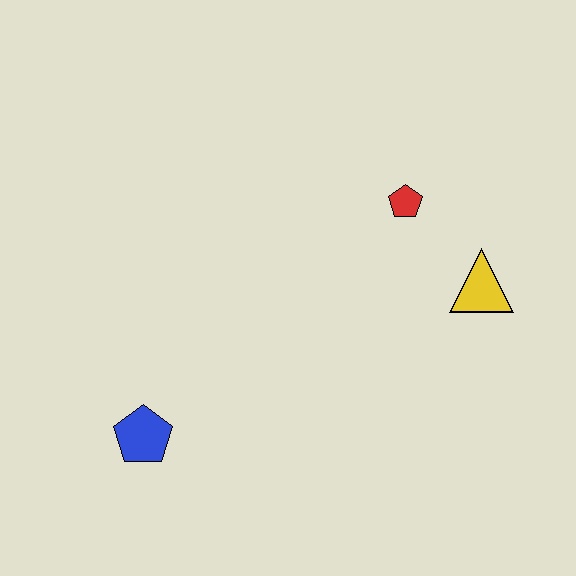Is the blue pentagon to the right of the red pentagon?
No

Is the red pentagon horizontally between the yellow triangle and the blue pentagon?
Yes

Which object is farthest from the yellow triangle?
The blue pentagon is farthest from the yellow triangle.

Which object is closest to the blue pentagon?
The red pentagon is closest to the blue pentagon.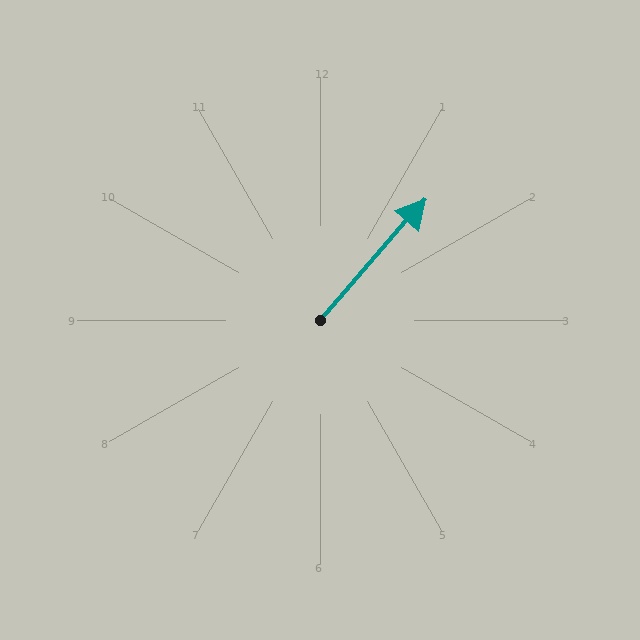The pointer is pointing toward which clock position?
Roughly 1 o'clock.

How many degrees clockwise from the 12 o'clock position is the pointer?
Approximately 41 degrees.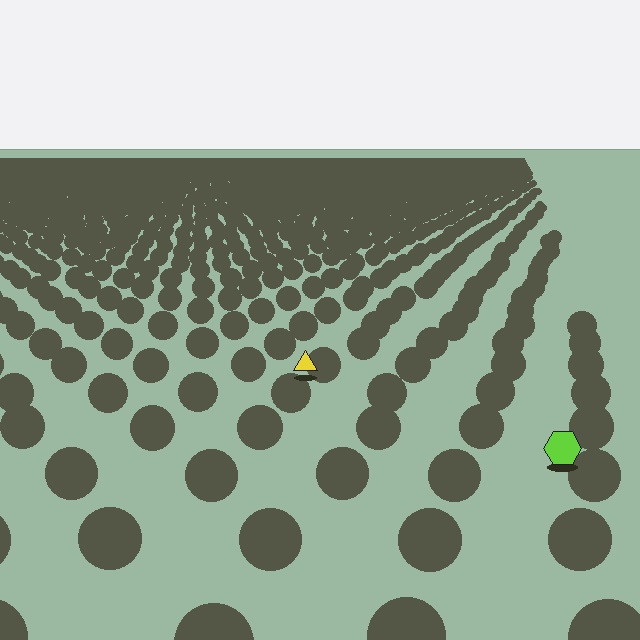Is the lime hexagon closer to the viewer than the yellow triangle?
Yes. The lime hexagon is closer — you can tell from the texture gradient: the ground texture is coarser near it.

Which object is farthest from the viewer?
The yellow triangle is farthest from the viewer. It appears smaller and the ground texture around it is denser.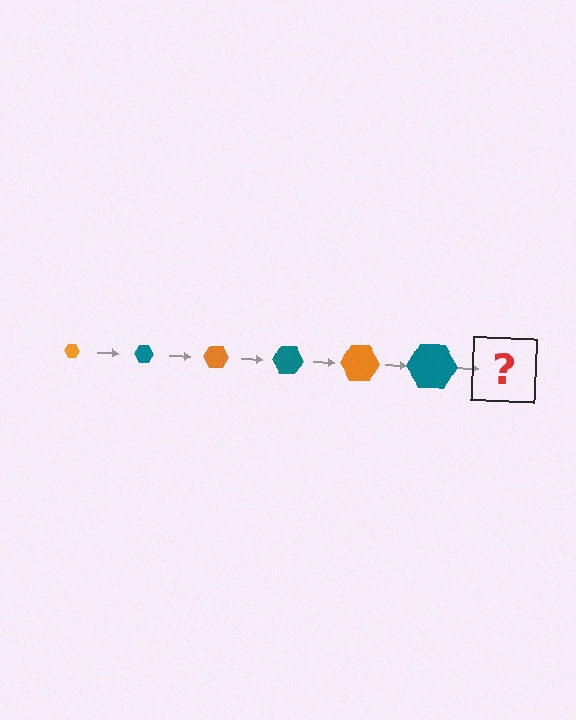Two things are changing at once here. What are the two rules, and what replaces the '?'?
The two rules are that the hexagon grows larger each step and the color cycles through orange and teal. The '?' should be an orange hexagon, larger than the previous one.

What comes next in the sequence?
The next element should be an orange hexagon, larger than the previous one.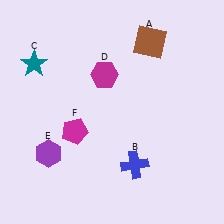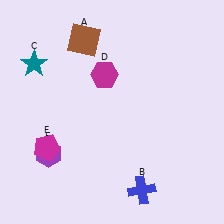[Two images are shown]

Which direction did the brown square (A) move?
The brown square (A) moved left.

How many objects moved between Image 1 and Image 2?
3 objects moved between the two images.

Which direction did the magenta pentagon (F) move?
The magenta pentagon (F) moved left.